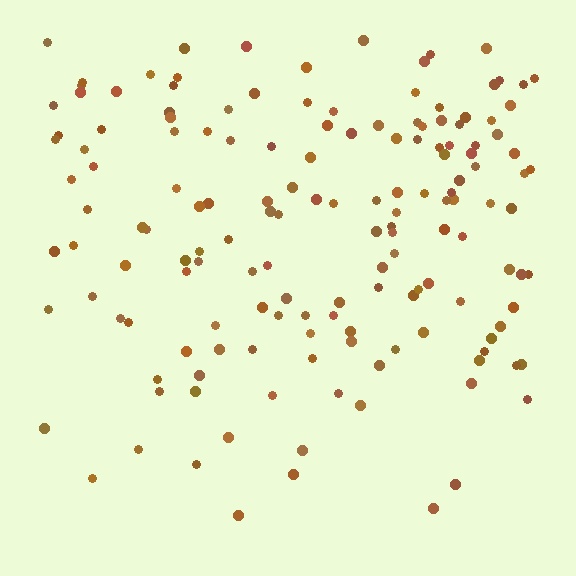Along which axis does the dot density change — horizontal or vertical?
Vertical.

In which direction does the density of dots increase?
From bottom to top, with the top side densest.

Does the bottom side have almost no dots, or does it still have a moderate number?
Still a moderate number, just noticeably fewer than the top.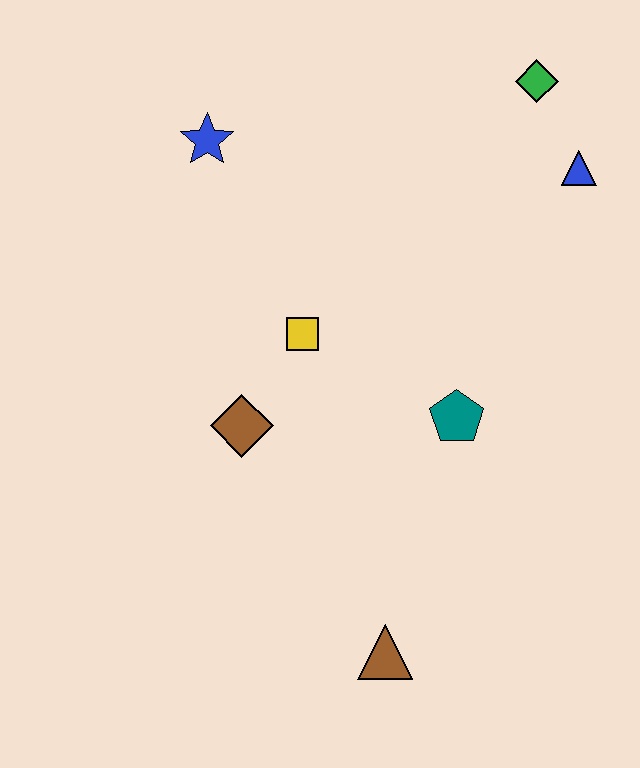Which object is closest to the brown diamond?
The yellow square is closest to the brown diamond.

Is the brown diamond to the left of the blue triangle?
Yes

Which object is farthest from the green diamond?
The brown triangle is farthest from the green diamond.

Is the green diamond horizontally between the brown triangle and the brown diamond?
No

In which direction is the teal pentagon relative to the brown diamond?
The teal pentagon is to the right of the brown diamond.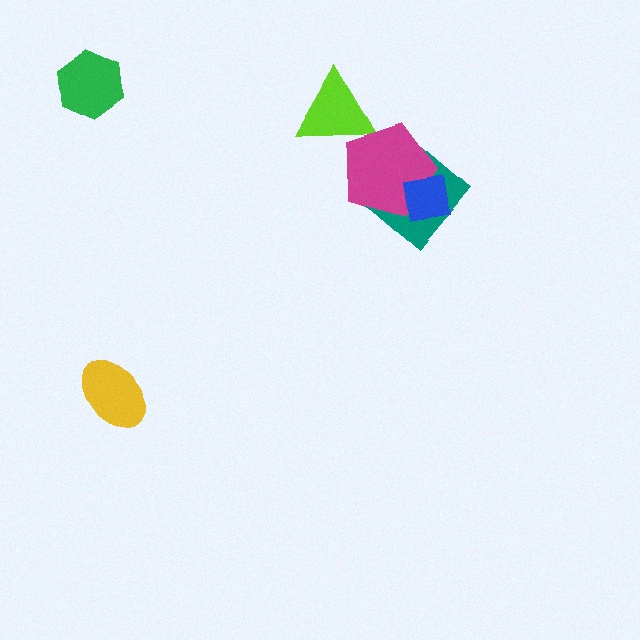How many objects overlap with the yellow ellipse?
0 objects overlap with the yellow ellipse.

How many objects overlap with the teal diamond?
2 objects overlap with the teal diamond.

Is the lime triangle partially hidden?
Yes, it is partially covered by another shape.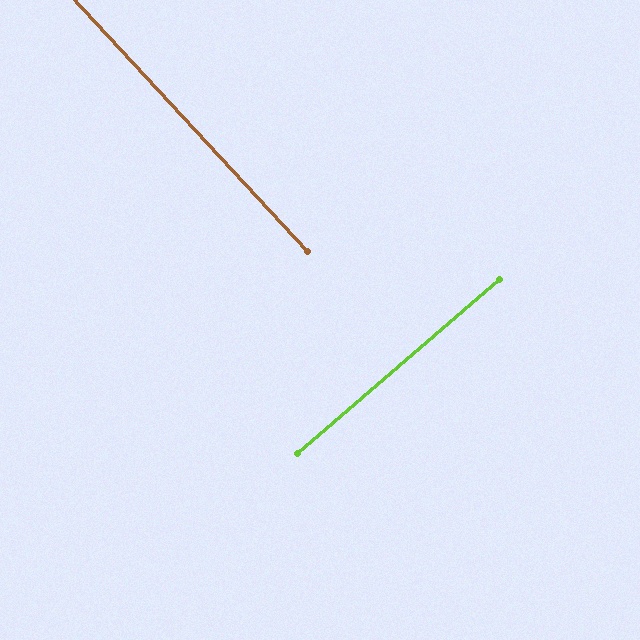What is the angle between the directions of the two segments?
Approximately 88 degrees.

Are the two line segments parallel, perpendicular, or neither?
Perpendicular — they meet at approximately 88°.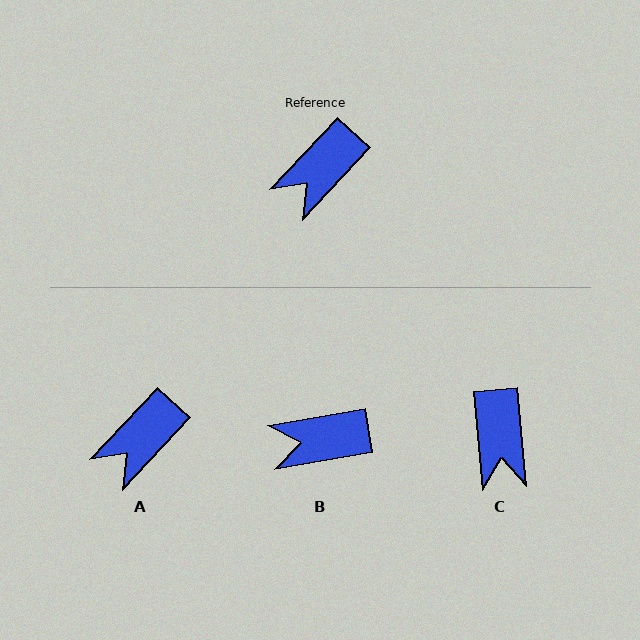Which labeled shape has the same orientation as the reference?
A.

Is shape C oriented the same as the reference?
No, it is off by about 49 degrees.